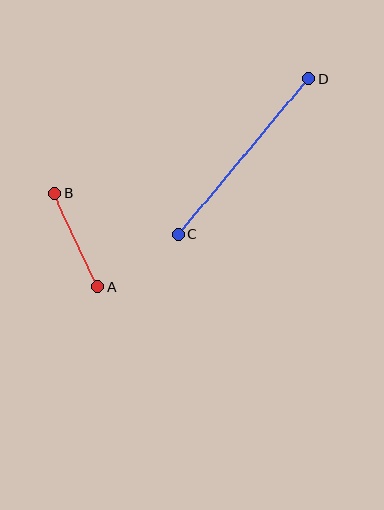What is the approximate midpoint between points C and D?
The midpoint is at approximately (244, 157) pixels.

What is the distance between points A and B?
The distance is approximately 103 pixels.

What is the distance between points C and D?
The distance is approximately 202 pixels.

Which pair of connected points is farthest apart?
Points C and D are farthest apart.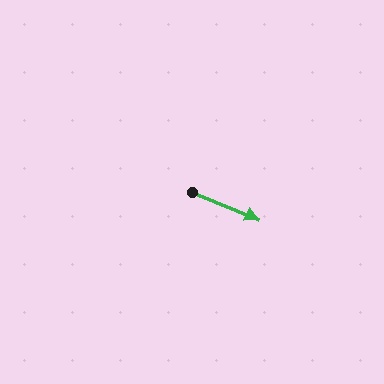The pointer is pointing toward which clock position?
Roughly 4 o'clock.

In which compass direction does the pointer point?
East.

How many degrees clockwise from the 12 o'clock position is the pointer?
Approximately 112 degrees.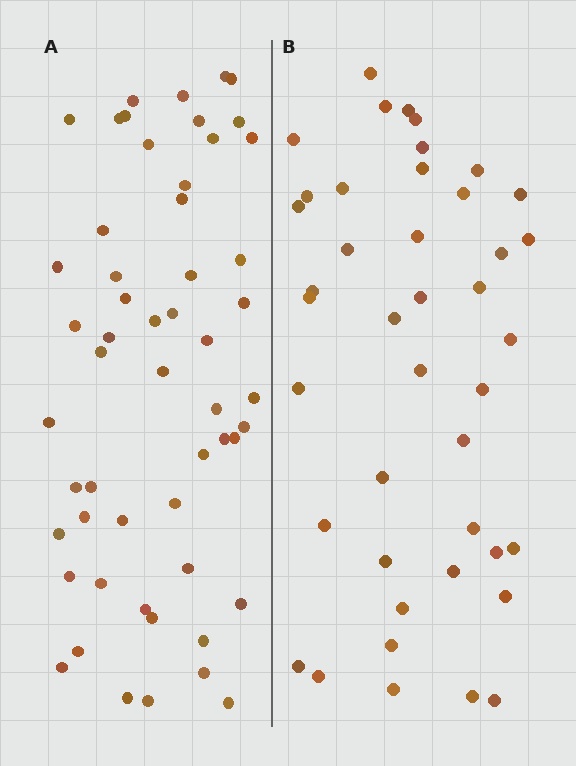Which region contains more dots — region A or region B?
Region A (the left region) has more dots.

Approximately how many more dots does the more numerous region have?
Region A has roughly 12 or so more dots than region B.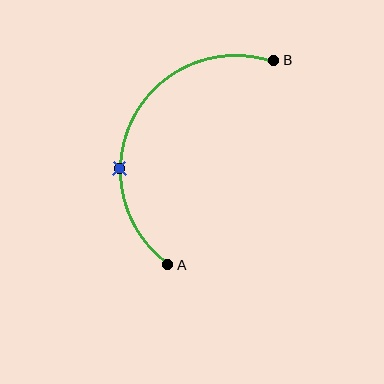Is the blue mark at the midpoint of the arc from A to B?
No. The blue mark lies on the arc but is closer to endpoint A. The arc midpoint would be at the point on the curve equidistant along the arc from both A and B.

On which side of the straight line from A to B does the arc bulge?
The arc bulges to the left of the straight line connecting A and B.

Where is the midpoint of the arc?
The arc midpoint is the point on the curve farthest from the straight line joining A and B. It sits to the left of that line.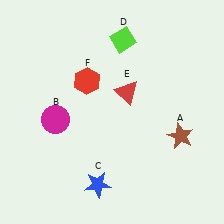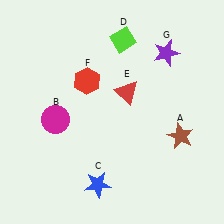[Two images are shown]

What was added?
A purple star (G) was added in Image 2.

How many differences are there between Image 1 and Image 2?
There is 1 difference between the two images.